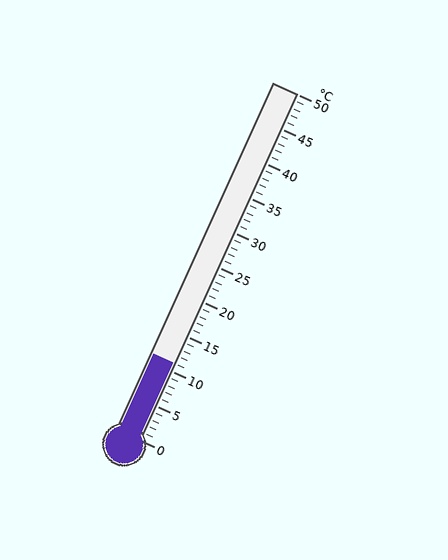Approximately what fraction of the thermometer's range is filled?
The thermometer is filled to approximately 20% of its range.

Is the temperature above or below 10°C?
The temperature is above 10°C.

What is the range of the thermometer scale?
The thermometer scale ranges from 0°C to 50°C.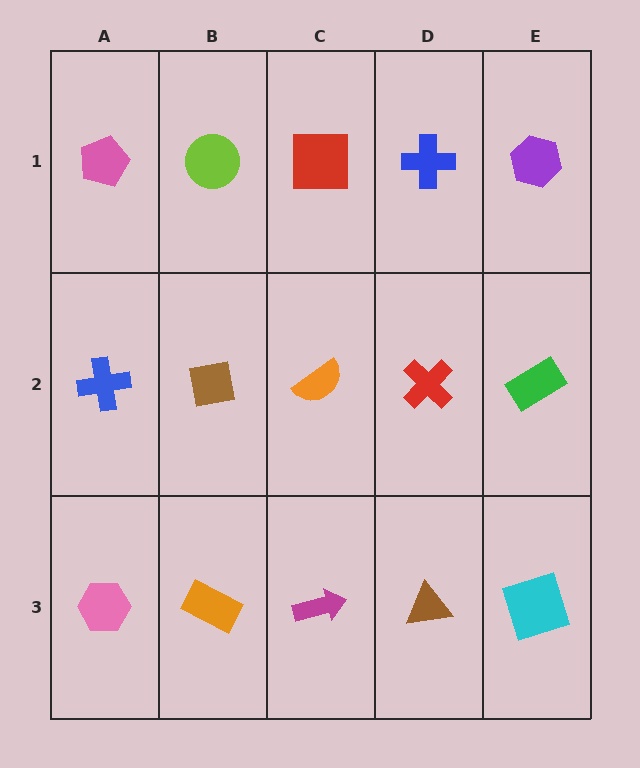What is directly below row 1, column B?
A brown square.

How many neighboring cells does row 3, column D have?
3.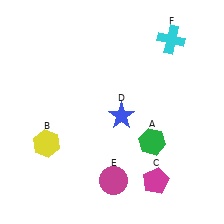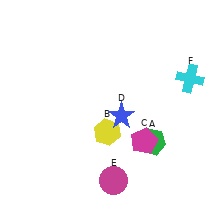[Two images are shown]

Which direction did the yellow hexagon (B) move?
The yellow hexagon (B) moved right.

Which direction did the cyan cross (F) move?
The cyan cross (F) moved down.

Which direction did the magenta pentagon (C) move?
The magenta pentagon (C) moved up.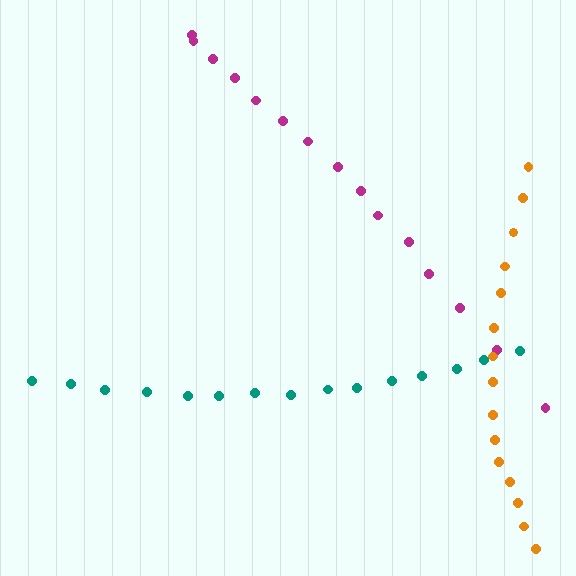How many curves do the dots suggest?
There are 3 distinct paths.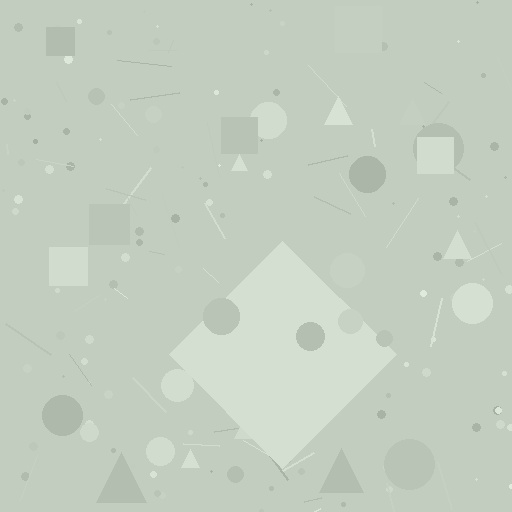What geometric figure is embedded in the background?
A diamond is embedded in the background.